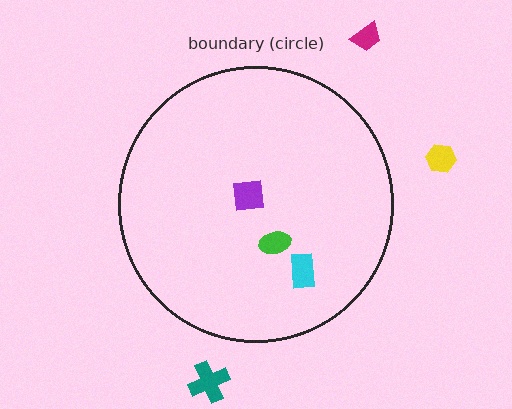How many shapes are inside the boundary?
3 inside, 3 outside.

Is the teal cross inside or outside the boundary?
Outside.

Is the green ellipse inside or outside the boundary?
Inside.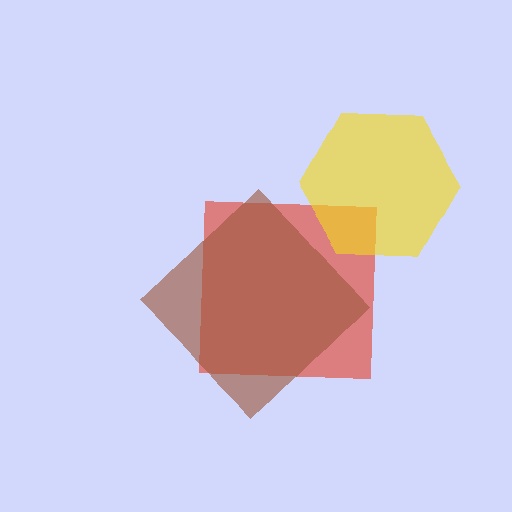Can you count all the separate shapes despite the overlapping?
Yes, there are 3 separate shapes.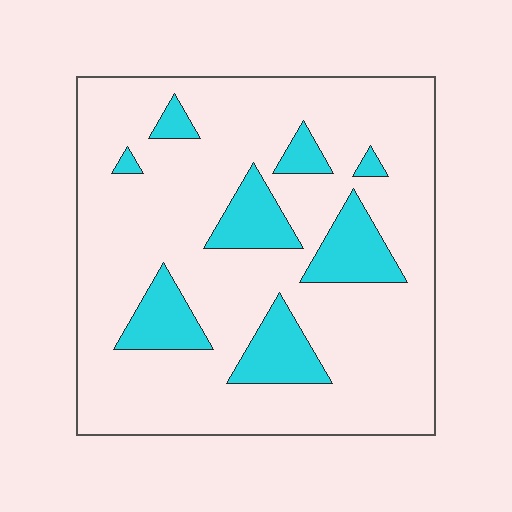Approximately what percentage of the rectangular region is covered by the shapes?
Approximately 20%.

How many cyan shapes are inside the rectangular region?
8.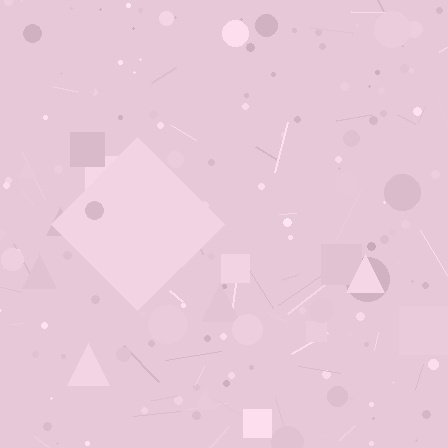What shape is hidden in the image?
A diamond is hidden in the image.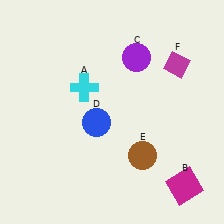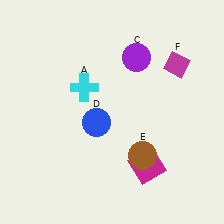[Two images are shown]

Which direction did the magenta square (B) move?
The magenta square (B) moved left.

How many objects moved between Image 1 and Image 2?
1 object moved between the two images.